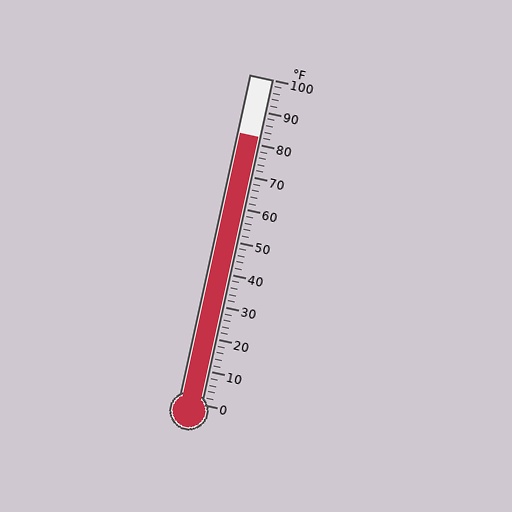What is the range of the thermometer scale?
The thermometer scale ranges from 0°F to 100°F.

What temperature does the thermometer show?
The thermometer shows approximately 82°F.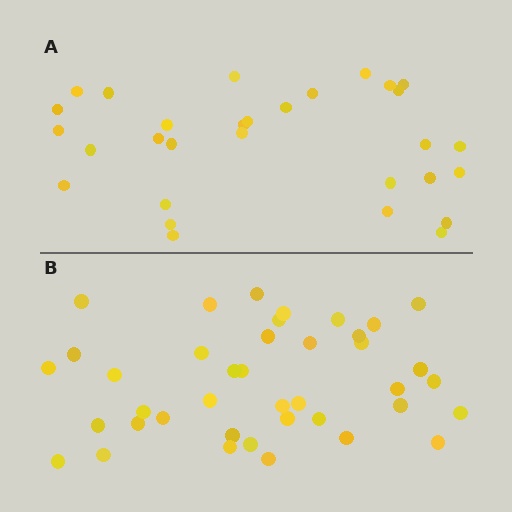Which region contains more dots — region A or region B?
Region B (the bottom region) has more dots.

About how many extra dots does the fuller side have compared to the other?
Region B has roughly 10 or so more dots than region A.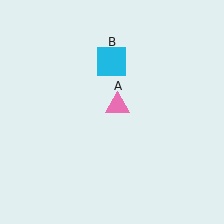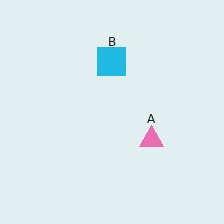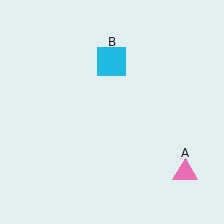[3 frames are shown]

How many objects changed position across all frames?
1 object changed position: pink triangle (object A).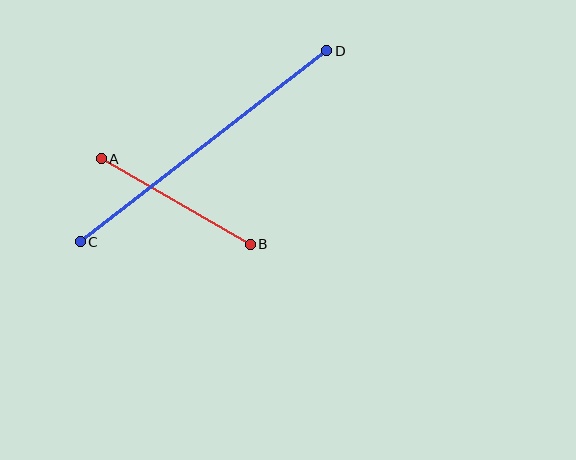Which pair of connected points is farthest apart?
Points C and D are farthest apart.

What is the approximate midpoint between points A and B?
The midpoint is at approximately (176, 201) pixels.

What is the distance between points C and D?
The distance is approximately 312 pixels.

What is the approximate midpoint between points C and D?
The midpoint is at approximately (203, 146) pixels.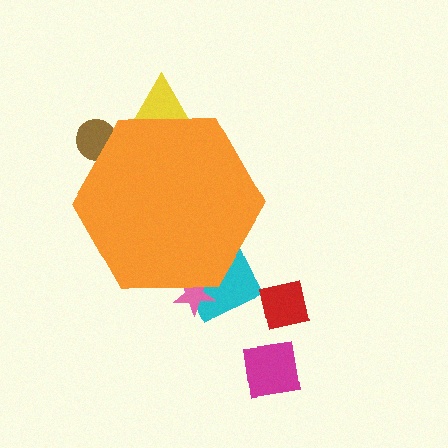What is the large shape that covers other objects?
An orange hexagon.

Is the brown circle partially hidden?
Yes, the brown circle is partially hidden behind the orange hexagon.